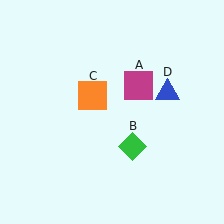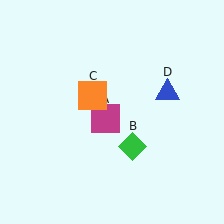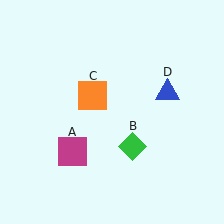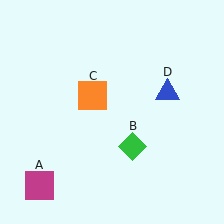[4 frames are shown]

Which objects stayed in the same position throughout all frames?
Green diamond (object B) and orange square (object C) and blue triangle (object D) remained stationary.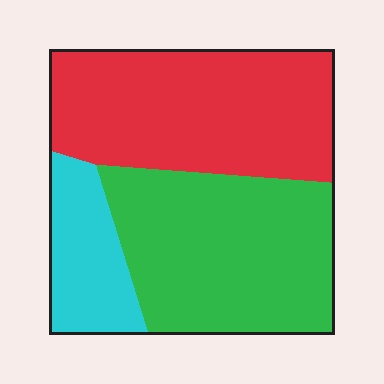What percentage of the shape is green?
Green takes up about two fifths (2/5) of the shape.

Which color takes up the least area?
Cyan, at roughly 15%.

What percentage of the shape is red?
Red covers around 45% of the shape.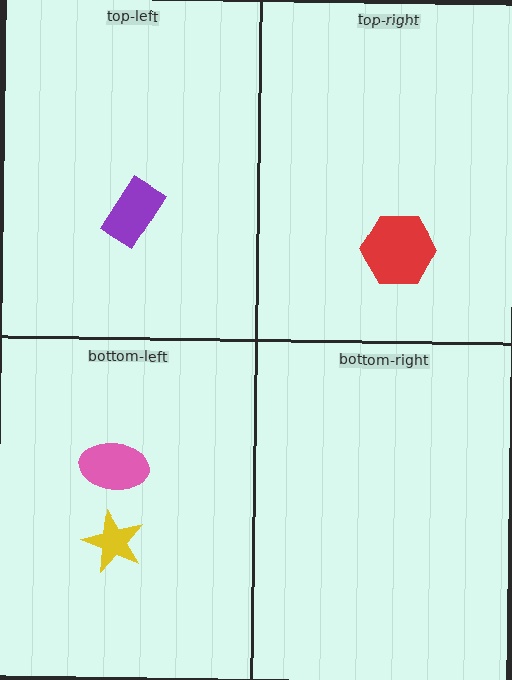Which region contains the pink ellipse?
The bottom-left region.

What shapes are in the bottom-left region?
The yellow star, the pink ellipse.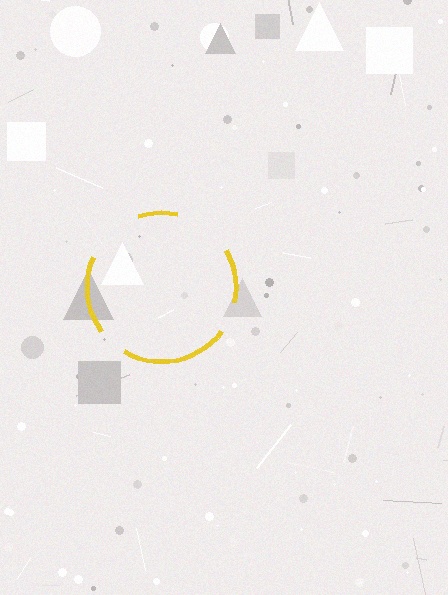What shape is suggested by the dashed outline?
The dashed outline suggests a circle.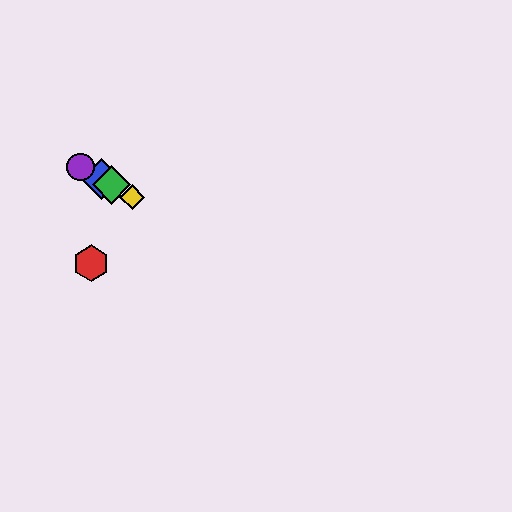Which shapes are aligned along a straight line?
The blue diamond, the green diamond, the yellow diamond, the purple circle are aligned along a straight line.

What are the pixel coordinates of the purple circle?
The purple circle is at (80, 167).